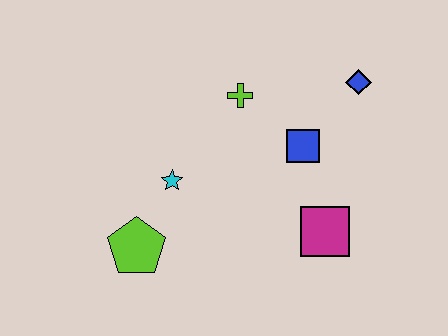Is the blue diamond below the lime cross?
No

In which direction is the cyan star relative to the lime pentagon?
The cyan star is above the lime pentagon.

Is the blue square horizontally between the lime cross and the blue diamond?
Yes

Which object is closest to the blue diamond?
The blue square is closest to the blue diamond.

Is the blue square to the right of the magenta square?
No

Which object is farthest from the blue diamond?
The lime pentagon is farthest from the blue diamond.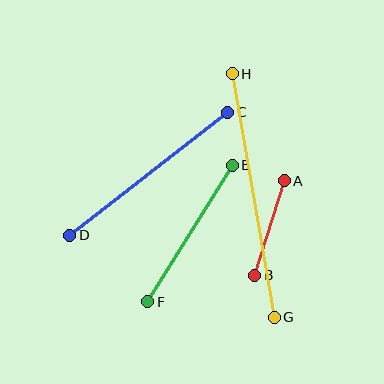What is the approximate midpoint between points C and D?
The midpoint is at approximately (149, 174) pixels.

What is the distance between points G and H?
The distance is approximately 247 pixels.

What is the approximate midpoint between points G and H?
The midpoint is at approximately (253, 195) pixels.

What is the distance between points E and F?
The distance is approximately 160 pixels.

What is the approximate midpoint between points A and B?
The midpoint is at approximately (270, 228) pixels.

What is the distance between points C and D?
The distance is approximately 200 pixels.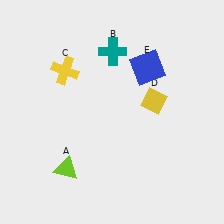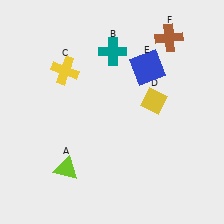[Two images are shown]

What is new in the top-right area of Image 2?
A brown cross (F) was added in the top-right area of Image 2.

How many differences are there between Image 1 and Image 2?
There is 1 difference between the two images.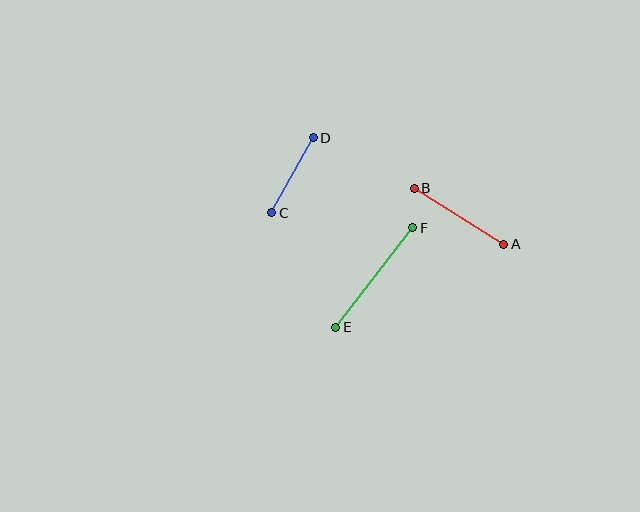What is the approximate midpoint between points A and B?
The midpoint is at approximately (459, 216) pixels.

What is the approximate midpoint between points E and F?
The midpoint is at approximately (374, 278) pixels.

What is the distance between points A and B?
The distance is approximately 105 pixels.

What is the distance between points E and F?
The distance is approximately 126 pixels.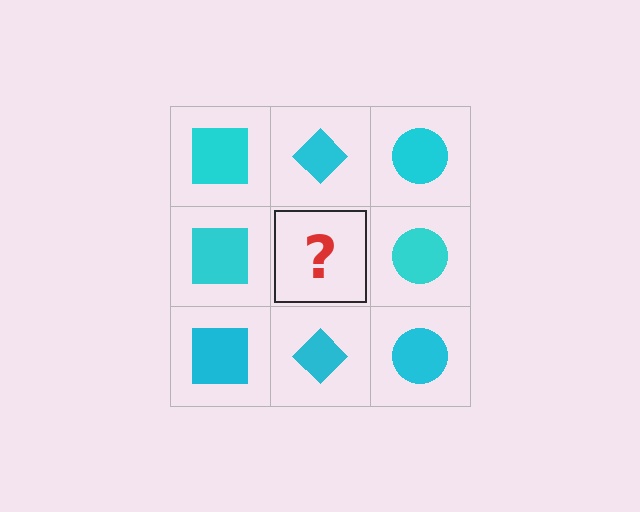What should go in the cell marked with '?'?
The missing cell should contain a cyan diamond.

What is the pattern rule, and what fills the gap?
The rule is that each column has a consistent shape. The gap should be filled with a cyan diamond.